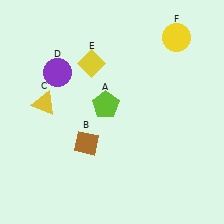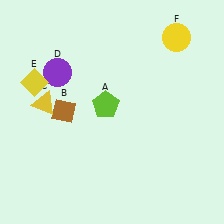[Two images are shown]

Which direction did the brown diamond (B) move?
The brown diamond (B) moved up.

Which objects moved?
The objects that moved are: the brown diamond (B), the yellow diamond (E).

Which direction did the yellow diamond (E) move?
The yellow diamond (E) moved left.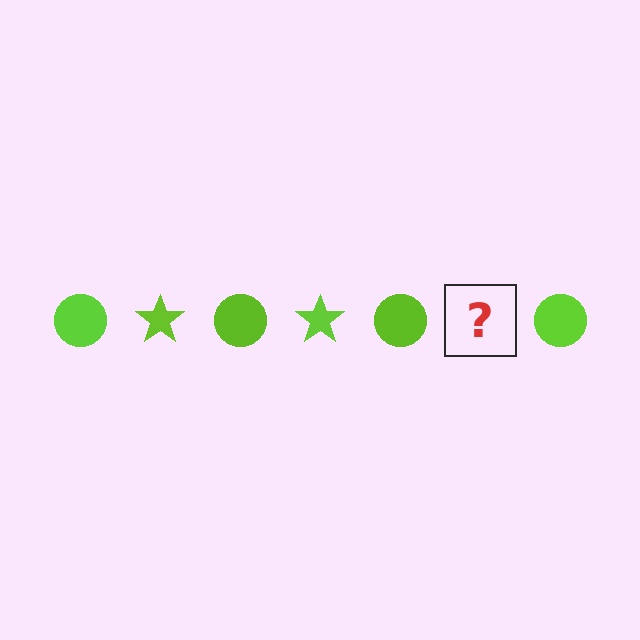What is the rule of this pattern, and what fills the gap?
The rule is that the pattern cycles through circle, star shapes in lime. The gap should be filled with a lime star.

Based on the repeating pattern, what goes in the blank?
The blank should be a lime star.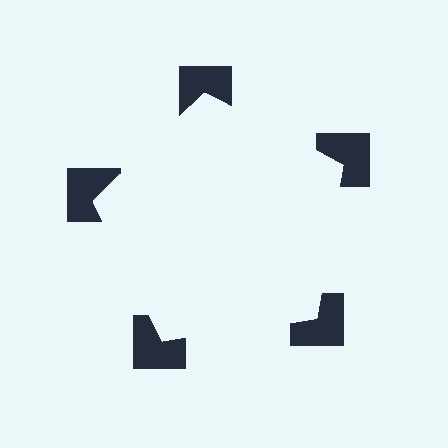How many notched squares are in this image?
There are 5 — one at each vertex of the illusory pentagon.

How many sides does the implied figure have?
5 sides.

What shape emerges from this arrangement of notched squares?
An illusory pentagon — its edges are inferred from the aligned wedge cuts in the notched squares, not physically drawn.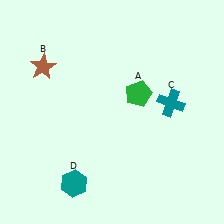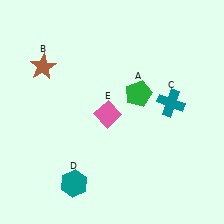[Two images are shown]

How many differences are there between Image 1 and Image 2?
There is 1 difference between the two images.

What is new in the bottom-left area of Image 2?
A pink diamond (E) was added in the bottom-left area of Image 2.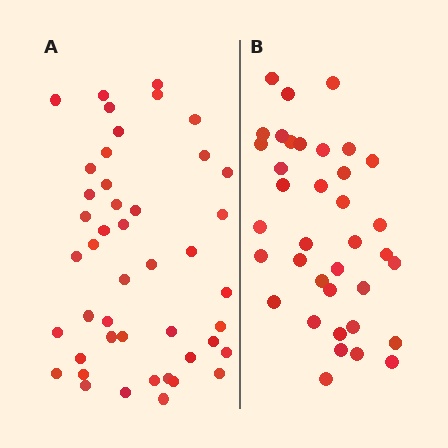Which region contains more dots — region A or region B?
Region A (the left region) has more dots.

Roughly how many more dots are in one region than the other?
Region A has roughly 8 or so more dots than region B.